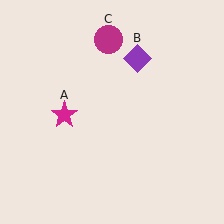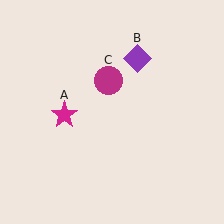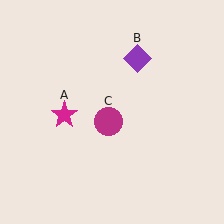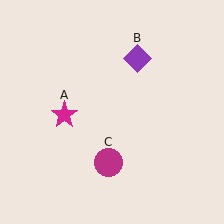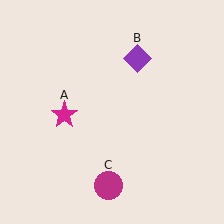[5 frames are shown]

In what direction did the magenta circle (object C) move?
The magenta circle (object C) moved down.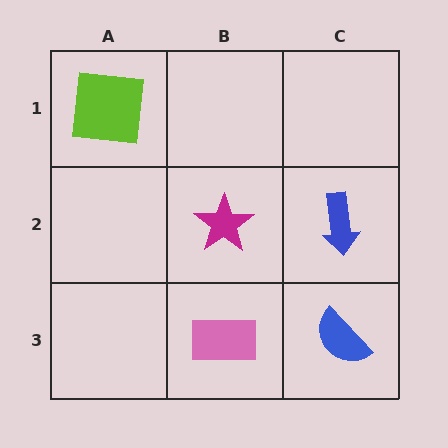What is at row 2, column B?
A magenta star.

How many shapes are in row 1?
1 shape.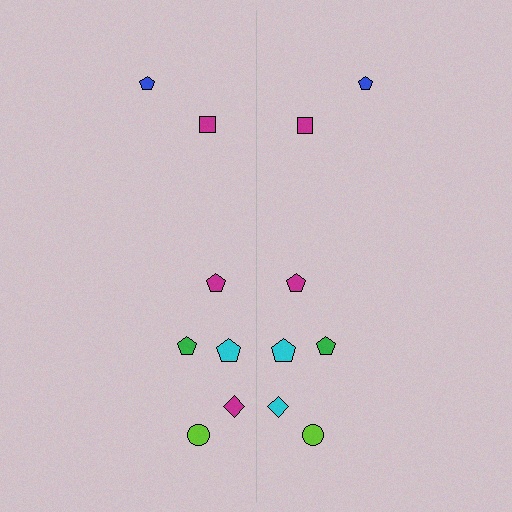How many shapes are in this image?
There are 14 shapes in this image.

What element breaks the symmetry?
The cyan diamond on the right side breaks the symmetry — its mirror counterpart is magenta.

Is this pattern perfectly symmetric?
No, the pattern is not perfectly symmetric. The cyan diamond on the right side breaks the symmetry — its mirror counterpart is magenta.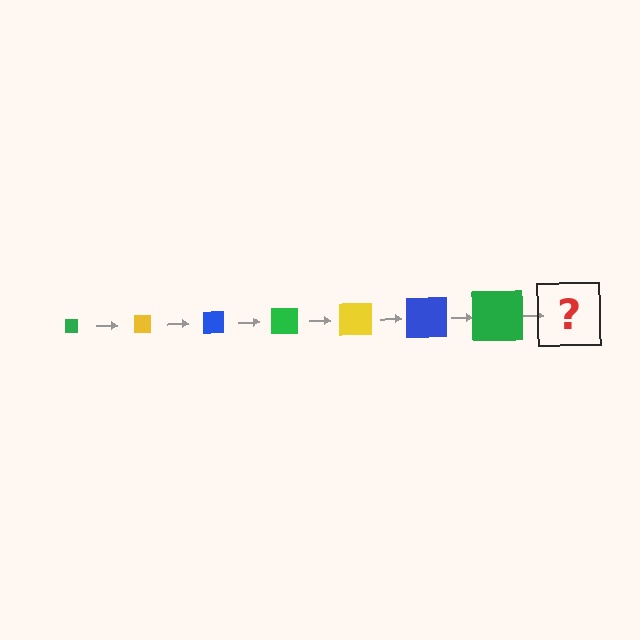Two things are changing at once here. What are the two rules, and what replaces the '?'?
The two rules are that the square grows larger each step and the color cycles through green, yellow, and blue. The '?' should be a yellow square, larger than the previous one.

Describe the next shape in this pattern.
It should be a yellow square, larger than the previous one.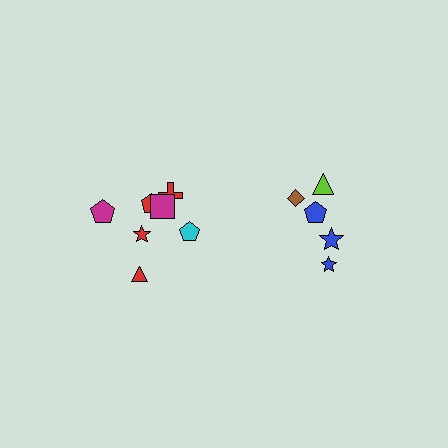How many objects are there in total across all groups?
There are 12 objects.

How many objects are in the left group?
There are 7 objects.